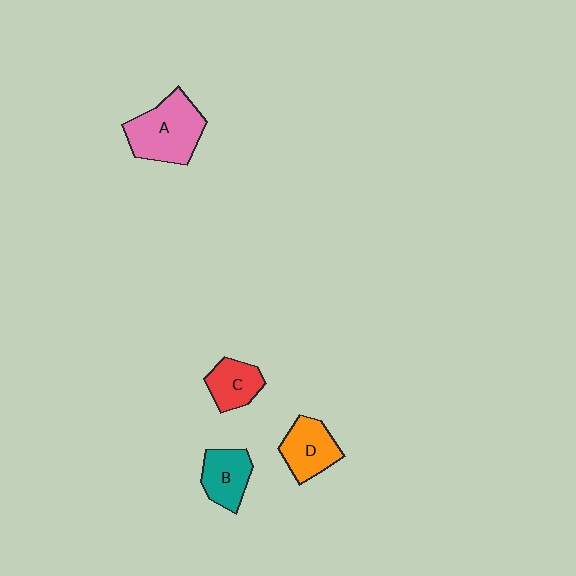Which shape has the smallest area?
Shape C (red).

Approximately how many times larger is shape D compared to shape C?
Approximately 1.2 times.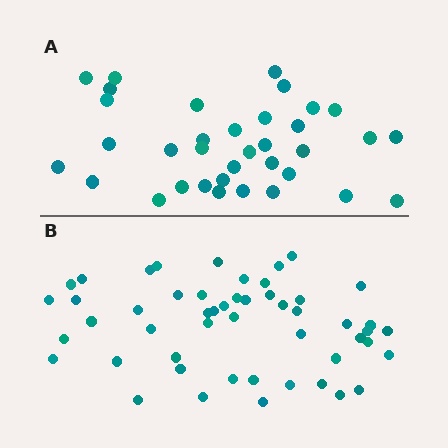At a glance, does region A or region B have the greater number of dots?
Region B (the bottom region) has more dots.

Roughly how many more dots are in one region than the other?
Region B has approximately 15 more dots than region A.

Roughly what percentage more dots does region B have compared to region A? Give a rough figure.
About 45% more.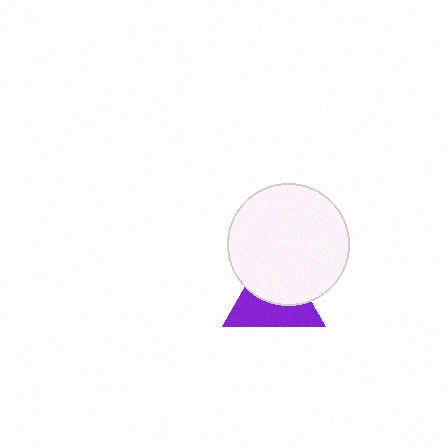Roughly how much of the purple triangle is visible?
About half of it is visible (roughly 50%).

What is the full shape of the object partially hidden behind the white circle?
The partially hidden object is a purple triangle.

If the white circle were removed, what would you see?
You would see the complete purple triangle.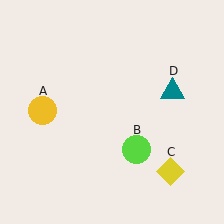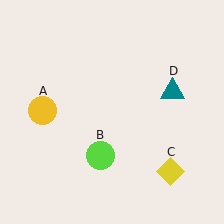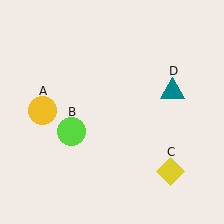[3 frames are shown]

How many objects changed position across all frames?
1 object changed position: lime circle (object B).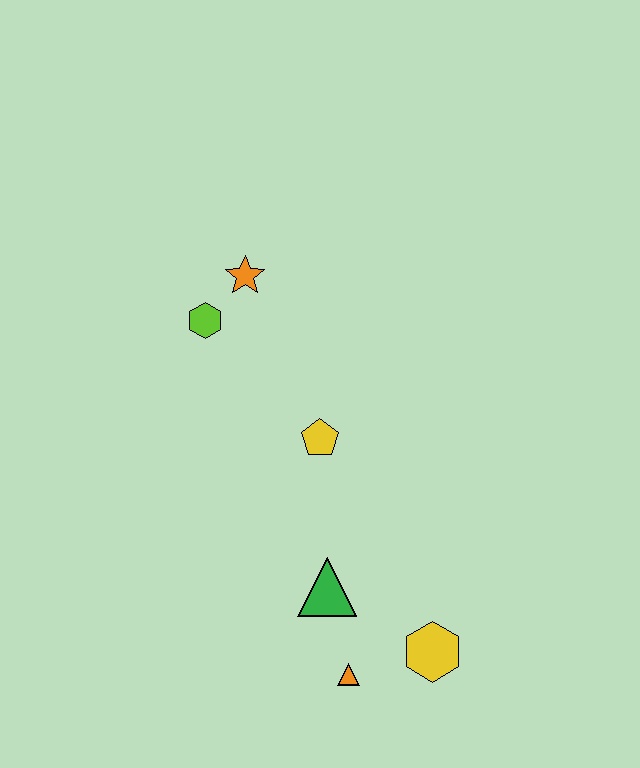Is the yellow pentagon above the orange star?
No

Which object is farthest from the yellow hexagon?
The orange star is farthest from the yellow hexagon.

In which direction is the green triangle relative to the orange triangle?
The green triangle is above the orange triangle.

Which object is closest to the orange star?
The lime hexagon is closest to the orange star.